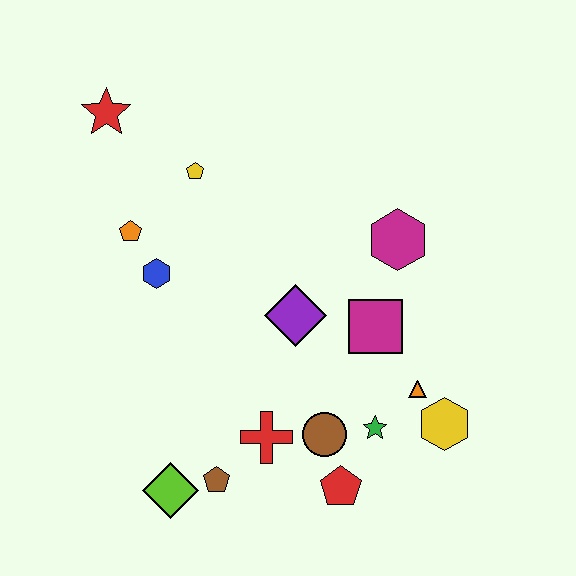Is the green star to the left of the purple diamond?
No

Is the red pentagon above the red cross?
No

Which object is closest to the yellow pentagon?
The orange pentagon is closest to the yellow pentagon.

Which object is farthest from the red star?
The yellow hexagon is farthest from the red star.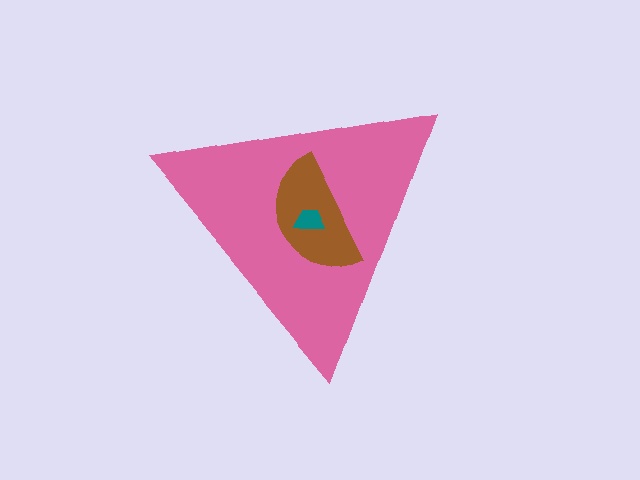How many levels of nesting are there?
3.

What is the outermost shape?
The pink triangle.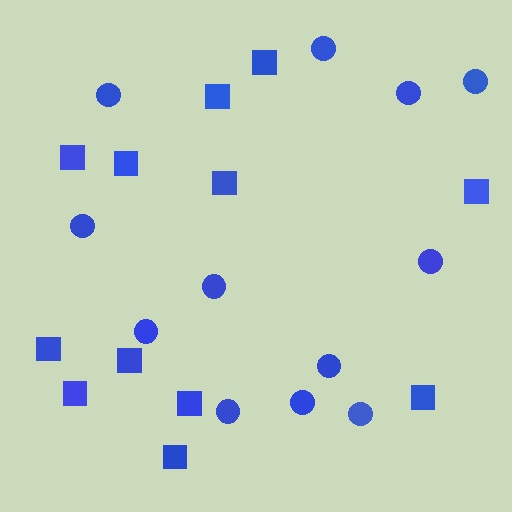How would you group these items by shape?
There are 2 groups: one group of circles (12) and one group of squares (12).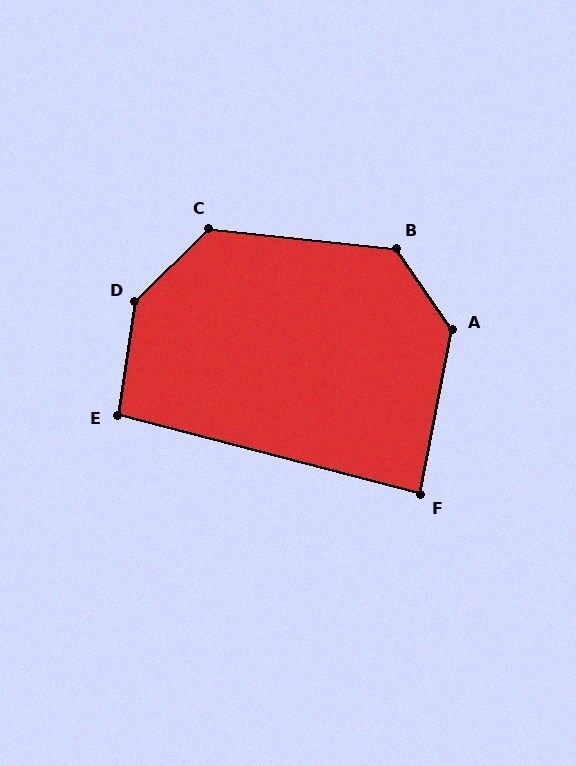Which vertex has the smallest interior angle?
F, at approximately 86 degrees.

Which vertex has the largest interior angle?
D, at approximately 143 degrees.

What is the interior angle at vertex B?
Approximately 130 degrees (obtuse).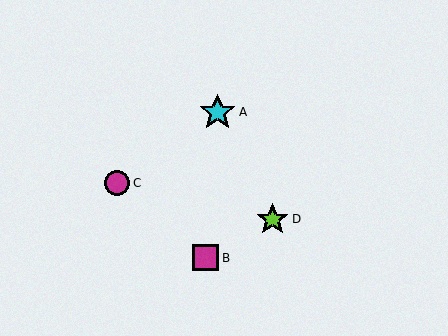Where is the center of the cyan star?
The center of the cyan star is at (218, 112).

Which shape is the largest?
The cyan star (labeled A) is the largest.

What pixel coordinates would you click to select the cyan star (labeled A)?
Click at (218, 112) to select the cyan star A.